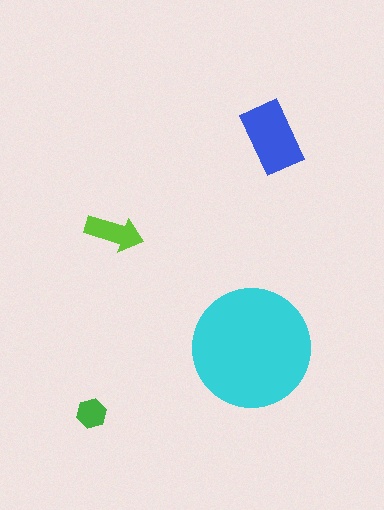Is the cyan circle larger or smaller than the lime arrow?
Larger.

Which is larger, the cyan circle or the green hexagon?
The cyan circle.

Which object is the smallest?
The green hexagon.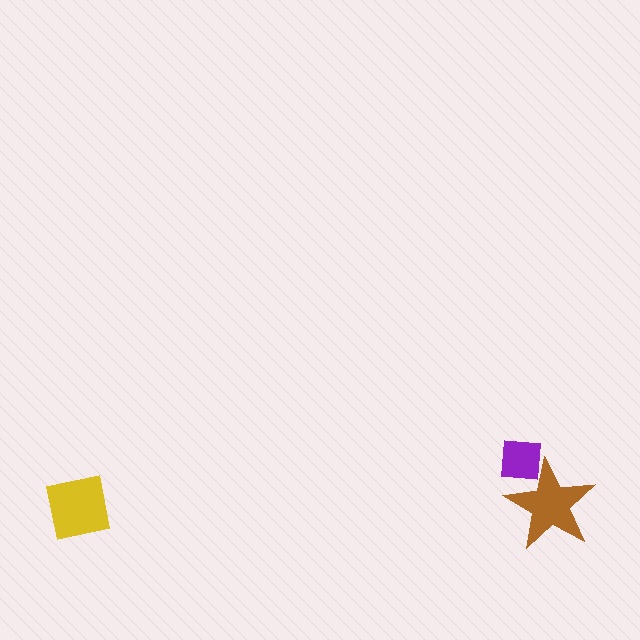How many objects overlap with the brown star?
1 object overlaps with the brown star.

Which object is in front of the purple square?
The brown star is in front of the purple square.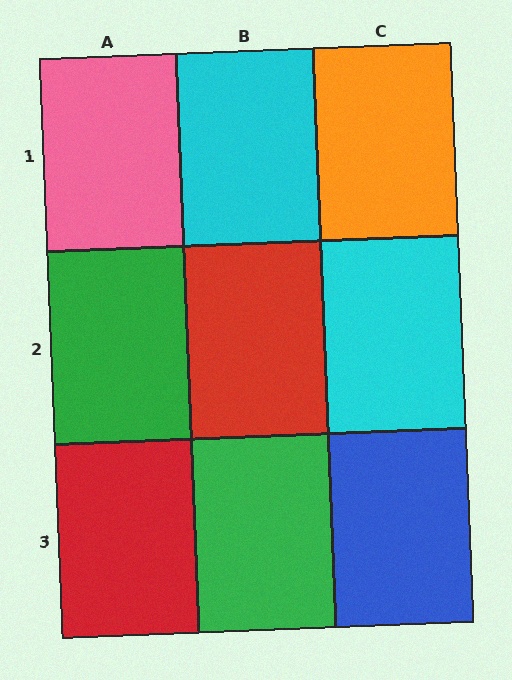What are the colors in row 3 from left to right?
Red, green, blue.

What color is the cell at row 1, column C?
Orange.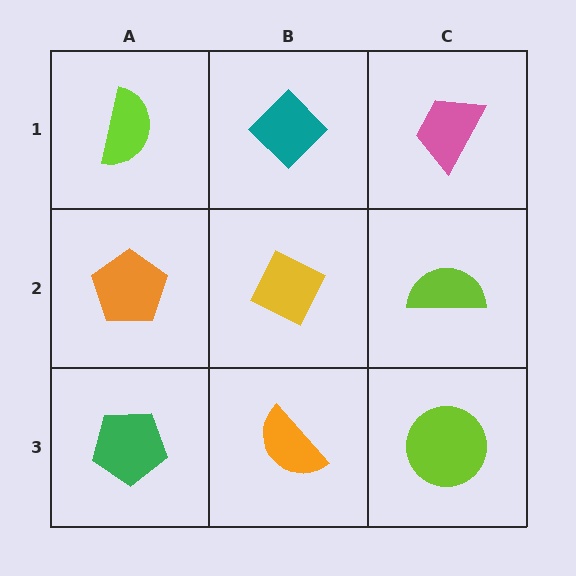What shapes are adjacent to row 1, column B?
A yellow diamond (row 2, column B), a lime semicircle (row 1, column A), a pink trapezoid (row 1, column C).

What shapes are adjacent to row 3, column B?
A yellow diamond (row 2, column B), a green pentagon (row 3, column A), a lime circle (row 3, column C).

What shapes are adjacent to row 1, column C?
A lime semicircle (row 2, column C), a teal diamond (row 1, column B).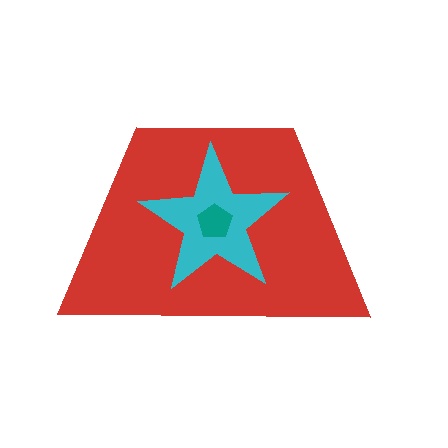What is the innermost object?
The teal pentagon.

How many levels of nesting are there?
3.